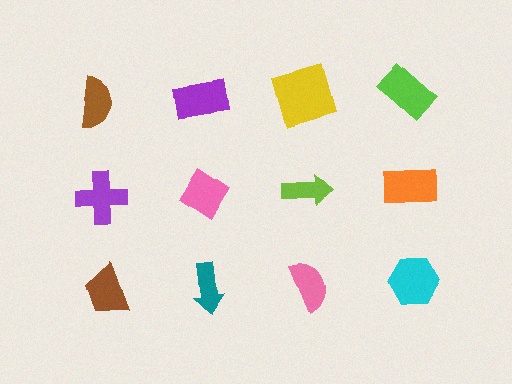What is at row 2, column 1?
A purple cross.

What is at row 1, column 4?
A lime rectangle.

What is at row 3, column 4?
A cyan hexagon.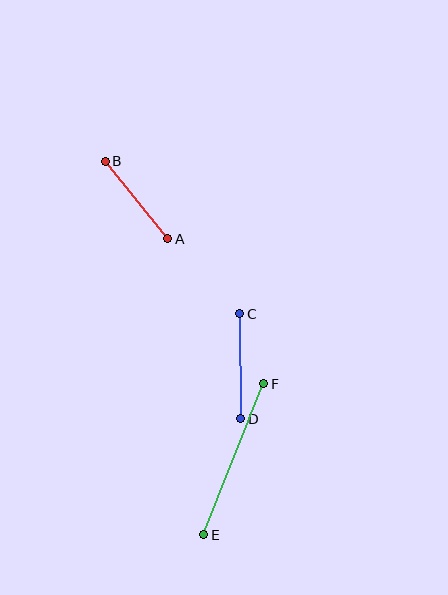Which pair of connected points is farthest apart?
Points E and F are farthest apart.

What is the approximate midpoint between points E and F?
The midpoint is at approximately (234, 459) pixels.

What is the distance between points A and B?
The distance is approximately 99 pixels.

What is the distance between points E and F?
The distance is approximately 162 pixels.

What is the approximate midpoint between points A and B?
The midpoint is at approximately (136, 200) pixels.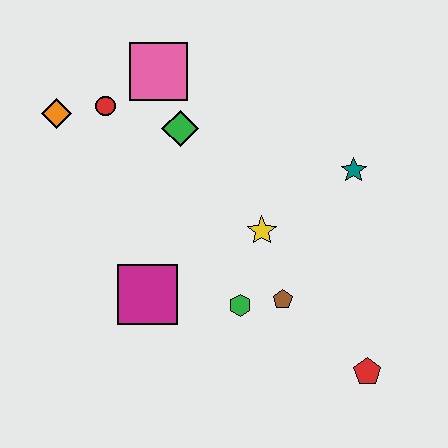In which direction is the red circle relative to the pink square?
The red circle is to the left of the pink square.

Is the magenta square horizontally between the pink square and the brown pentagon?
No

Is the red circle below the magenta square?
No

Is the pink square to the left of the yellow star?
Yes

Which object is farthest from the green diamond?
The red pentagon is farthest from the green diamond.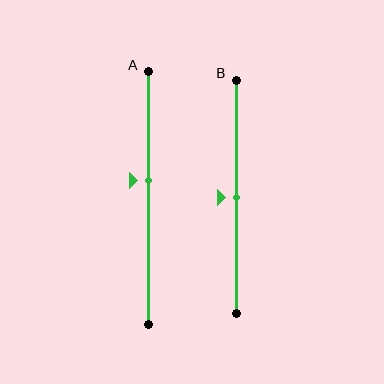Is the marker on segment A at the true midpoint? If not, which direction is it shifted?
No, the marker on segment A is shifted upward by about 7% of the segment length.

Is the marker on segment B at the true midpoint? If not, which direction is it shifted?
Yes, the marker on segment B is at the true midpoint.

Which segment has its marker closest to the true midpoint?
Segment B has its marker closest to the true midpoint.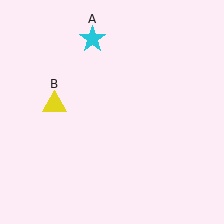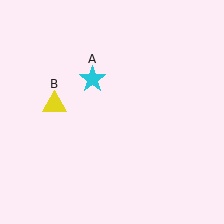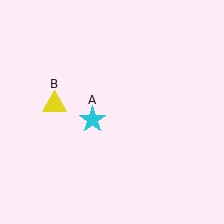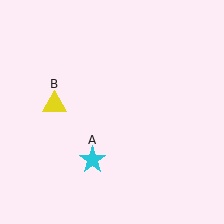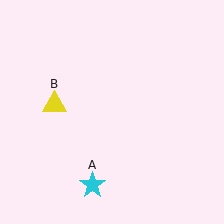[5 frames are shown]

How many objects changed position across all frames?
1 object changed position: cyan star (object A).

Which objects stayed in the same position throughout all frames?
Yellow triangle (object B) remained stationary.